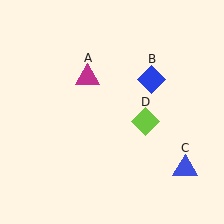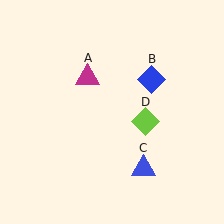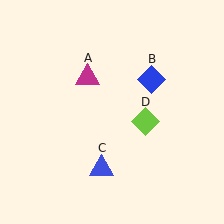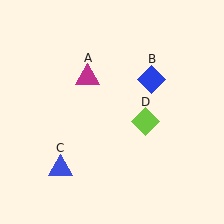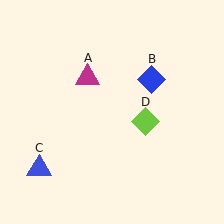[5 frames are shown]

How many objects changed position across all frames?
1 object changed position: blue triangle (object C).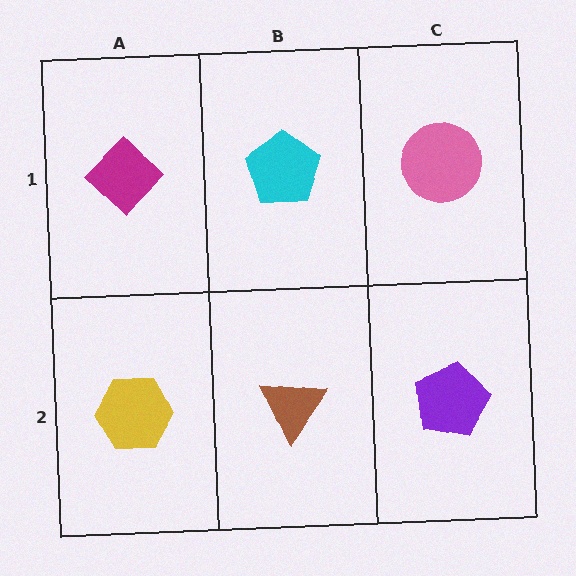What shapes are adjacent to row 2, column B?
A cyan pentagon (row 1, column B), a yellow hexagon (row 2, column A), a purple pentagon (row 2, column C).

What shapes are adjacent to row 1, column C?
A purple pentagon (row 2, column C), a cyan pentagon (row 1, column B).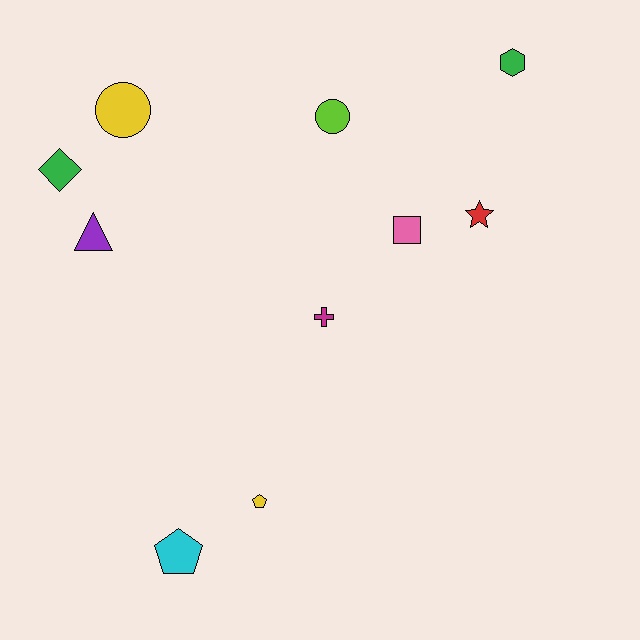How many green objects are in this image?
There are 2 green objects.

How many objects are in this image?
There are 10 objects.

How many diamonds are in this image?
There is 1 diamond.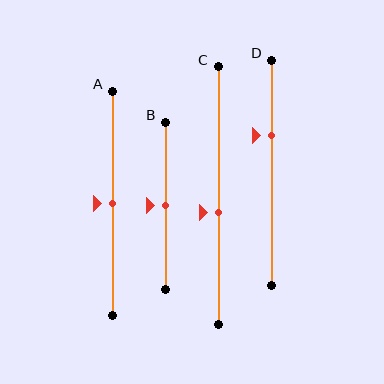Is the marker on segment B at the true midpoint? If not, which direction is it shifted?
Yes, the marker on segment B is at the true midpoint.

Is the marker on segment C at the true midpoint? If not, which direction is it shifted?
No, the marker on segment C is shifted downward by about 7% of the segment length.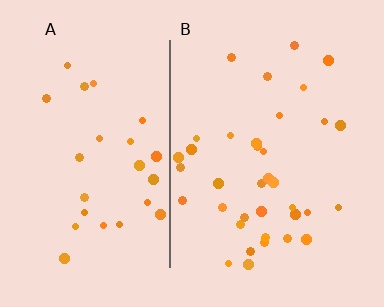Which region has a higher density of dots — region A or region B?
B (the right).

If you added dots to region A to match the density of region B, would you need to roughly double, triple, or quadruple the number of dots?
Approximately double.